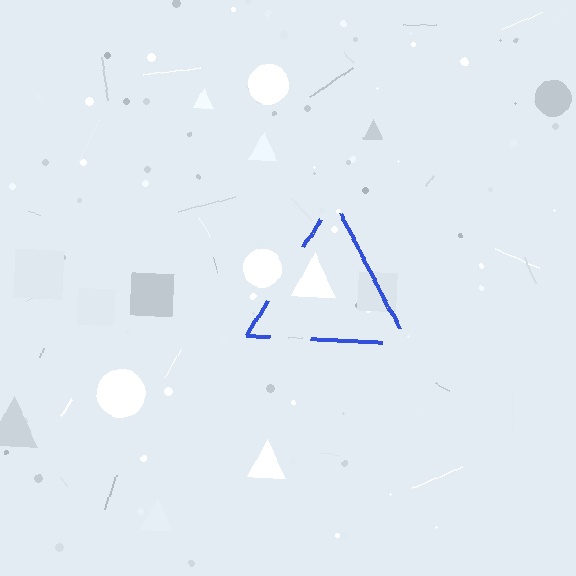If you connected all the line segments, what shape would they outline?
They would outline a triangle.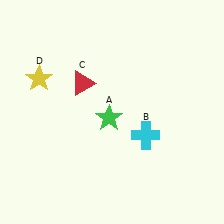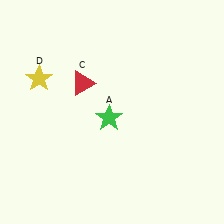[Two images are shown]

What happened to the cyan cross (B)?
The cyan cross (B) was removed in Image 2. It was in the bottom-right area of Image 1.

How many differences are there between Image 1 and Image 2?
There is 1 difference between the two images.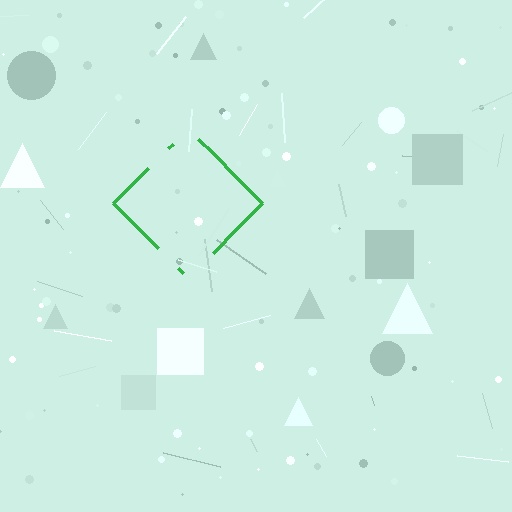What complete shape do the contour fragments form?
The contour fragments form a diamond.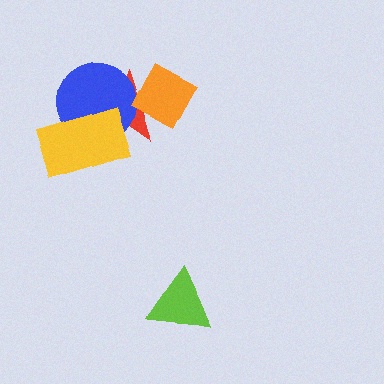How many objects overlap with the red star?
3 objects overlap with the red star.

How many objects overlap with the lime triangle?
0 objects overlap with the lime triangle.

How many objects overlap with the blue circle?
2 objects overlap with the blue circle.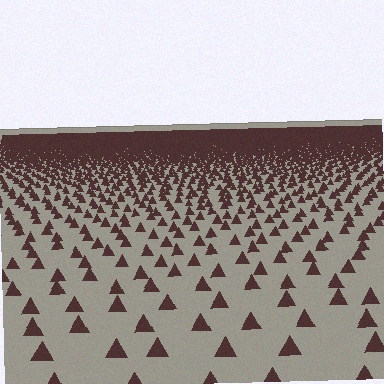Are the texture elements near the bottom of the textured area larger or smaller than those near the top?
Larger. Near the bottom, elements are closer to the viewer and appear at a bigger on-screen size.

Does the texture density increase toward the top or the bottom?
Density increases toward the top.